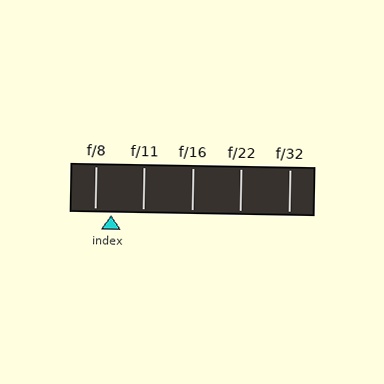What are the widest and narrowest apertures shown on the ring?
The widest aperture shown is f/8 and the narrowest is f/32.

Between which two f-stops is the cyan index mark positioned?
The index mark is between f/8 and f/11.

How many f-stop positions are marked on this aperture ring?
There are 5 f-stop positions marked.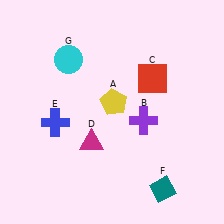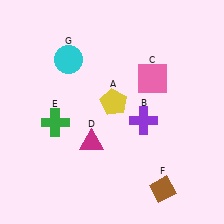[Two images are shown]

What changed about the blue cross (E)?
In Image 1, E is blue. In Image 2, it changed to green.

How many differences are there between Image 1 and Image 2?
There are 3 differences between the two images.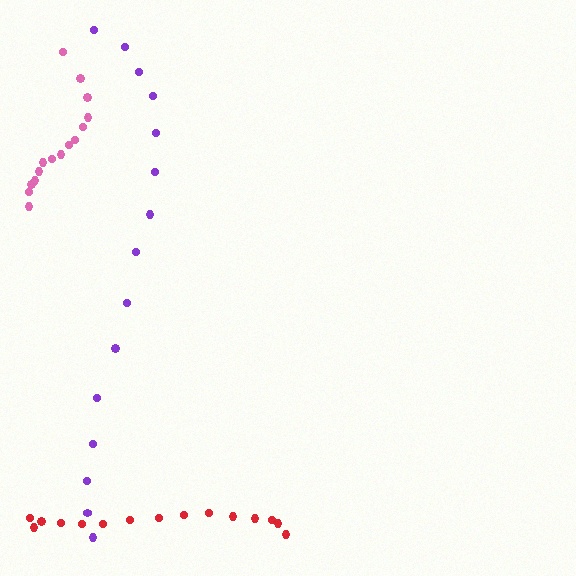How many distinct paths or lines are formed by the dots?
There are 3 distinct paths.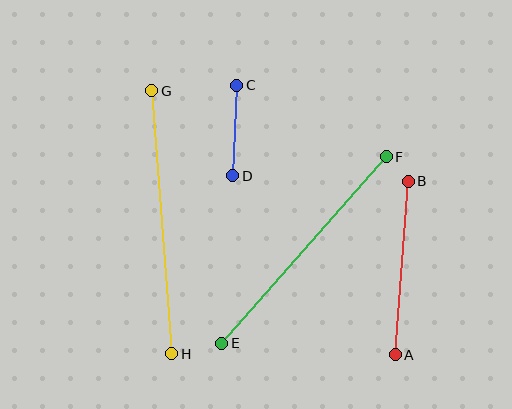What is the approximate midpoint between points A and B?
The midpoint is at approximately (402, 268) pixels.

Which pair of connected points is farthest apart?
Points G and H are farthest apart.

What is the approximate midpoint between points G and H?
The midpoint is at approximately (162, 222) pixels.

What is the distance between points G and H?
The distance is approximately 263 pixels.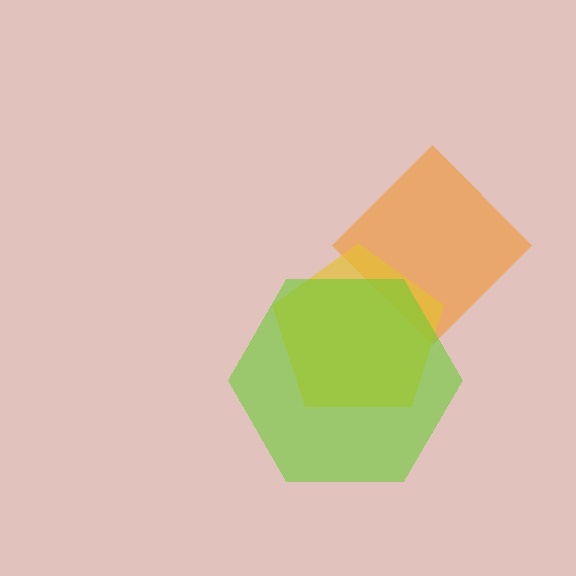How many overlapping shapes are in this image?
There are 3 overlapping shapes in the image.